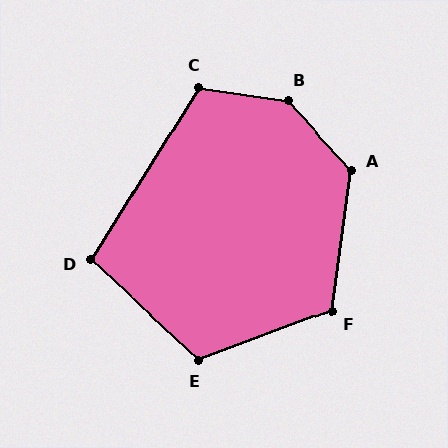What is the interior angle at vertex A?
Approximately 129 degrees (obtuse).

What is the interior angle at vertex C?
Approximately 114 degrees (obtuse).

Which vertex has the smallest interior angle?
D, at approximately 101 degrees.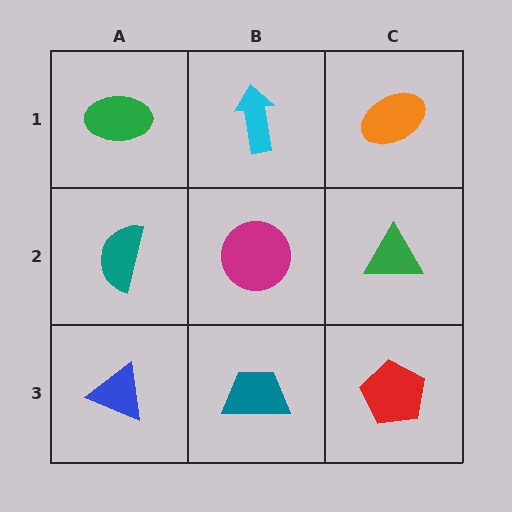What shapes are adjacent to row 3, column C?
A green triangle (row 2, column C), a teal trapezoid (row 3, column B).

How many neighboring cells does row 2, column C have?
3.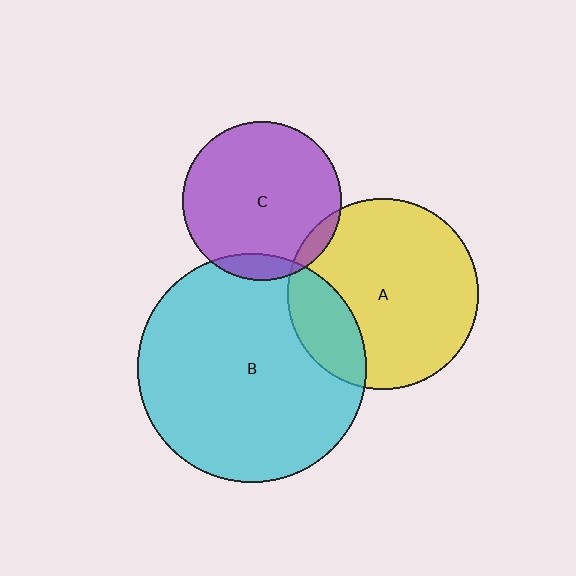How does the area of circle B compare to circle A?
Approximately 1.4 times.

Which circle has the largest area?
Circle B (cyan).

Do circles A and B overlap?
Yes.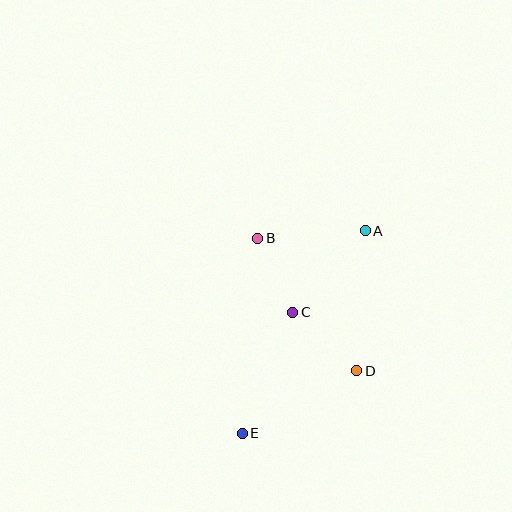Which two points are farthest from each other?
Points A and E are farthest from each other.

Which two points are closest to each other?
Points B and C are closest to each other.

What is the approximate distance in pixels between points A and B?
The distance between A and B is approximately 108 pixels.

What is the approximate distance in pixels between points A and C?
The distance between A and C is approximately 109 pixels.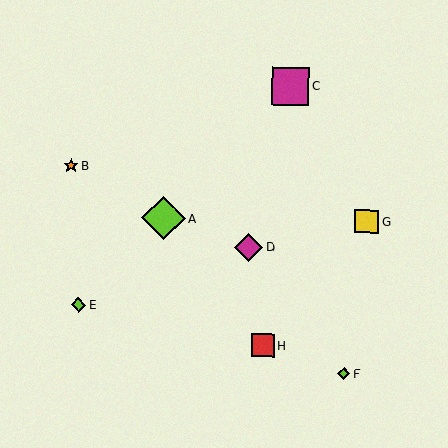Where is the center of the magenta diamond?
The center of the magenta diamond is at (249, 247).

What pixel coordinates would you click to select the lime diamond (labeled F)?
Click at (344, 374) to select the lime diamond F.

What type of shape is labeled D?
Shape D is a magenta diamond.